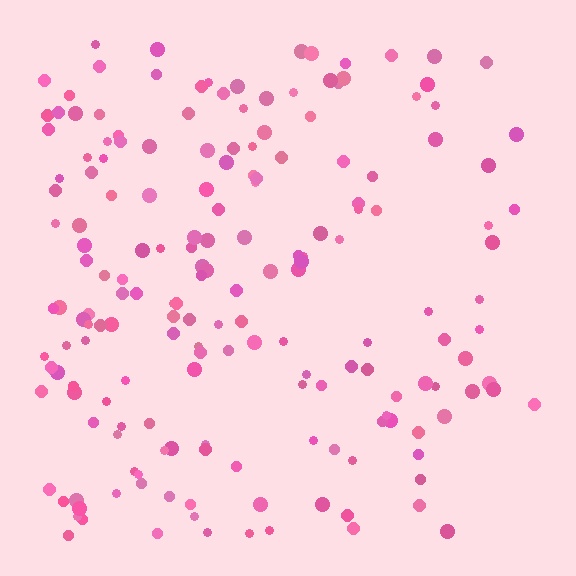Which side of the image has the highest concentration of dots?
The left.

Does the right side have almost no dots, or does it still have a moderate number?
Still a moderate number, just noticeably fewer than the left.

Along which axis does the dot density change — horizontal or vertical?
Horizontal.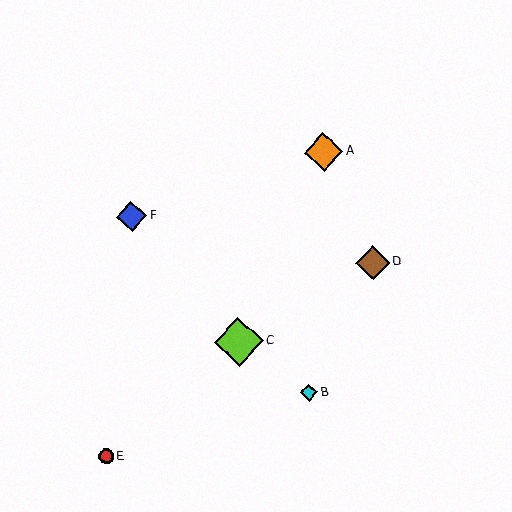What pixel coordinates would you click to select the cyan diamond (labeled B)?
Click at (309, 392) to select the cyan diamond B.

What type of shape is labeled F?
Shape F is a blue diamond.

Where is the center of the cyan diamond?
The center of the cyan diamond is at (309, 392).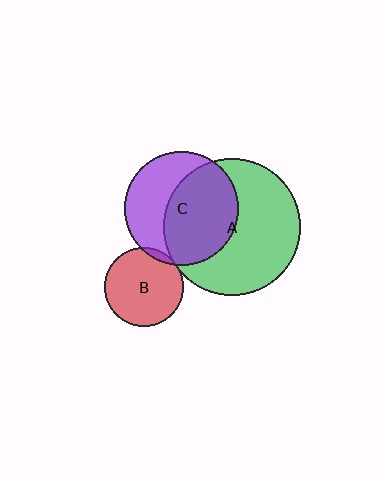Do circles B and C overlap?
Yes.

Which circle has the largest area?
Circle A (green).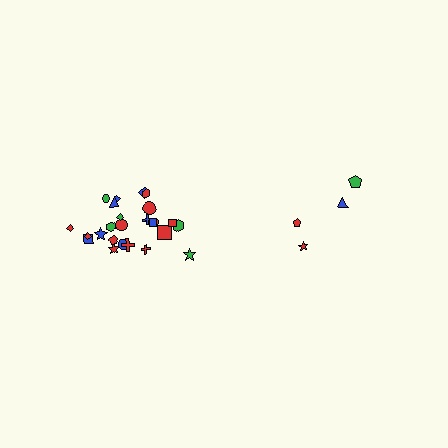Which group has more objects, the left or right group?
The left group.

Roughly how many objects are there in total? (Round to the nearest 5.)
Roughly 30 objects in total.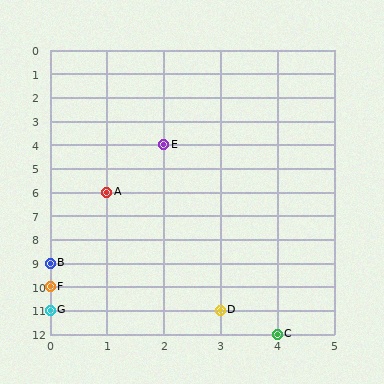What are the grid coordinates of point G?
Point G is at grid coordinates (0, 11).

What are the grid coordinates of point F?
Point F is at grid coordinates (0, 10).